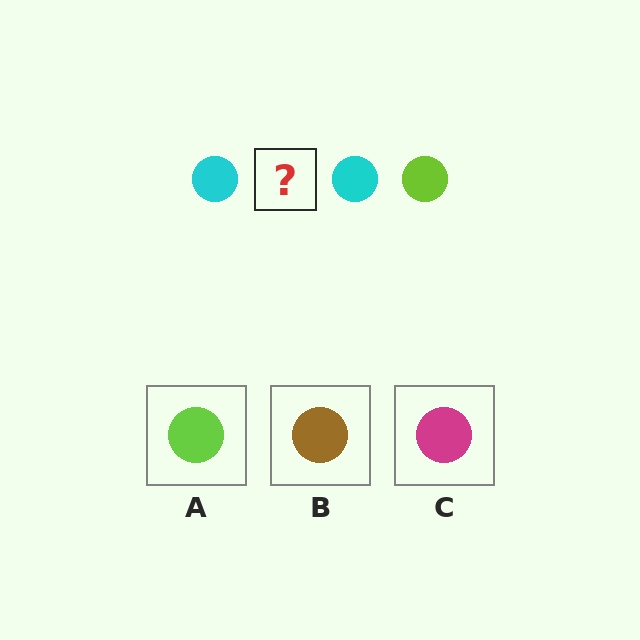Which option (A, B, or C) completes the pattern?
A.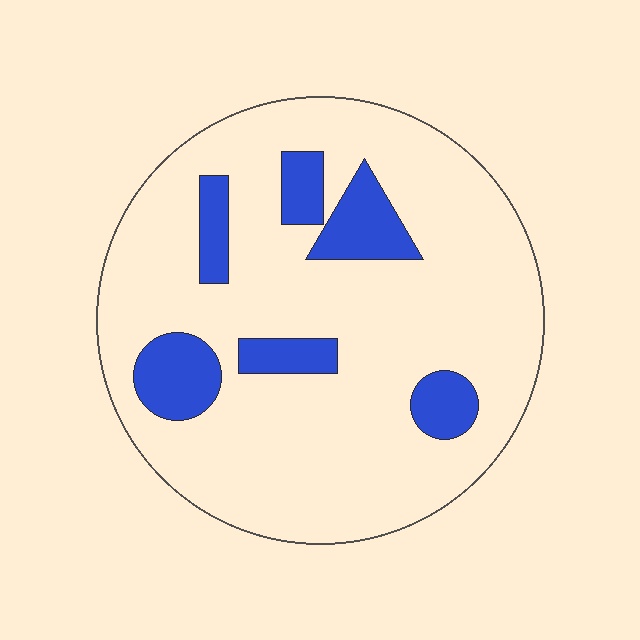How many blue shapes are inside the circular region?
6.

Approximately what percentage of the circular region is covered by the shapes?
Approximately 15%.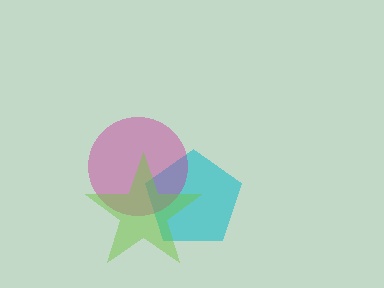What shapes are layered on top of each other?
The layered shapes are: a cyan pentagon, a magenta circle, a lime star.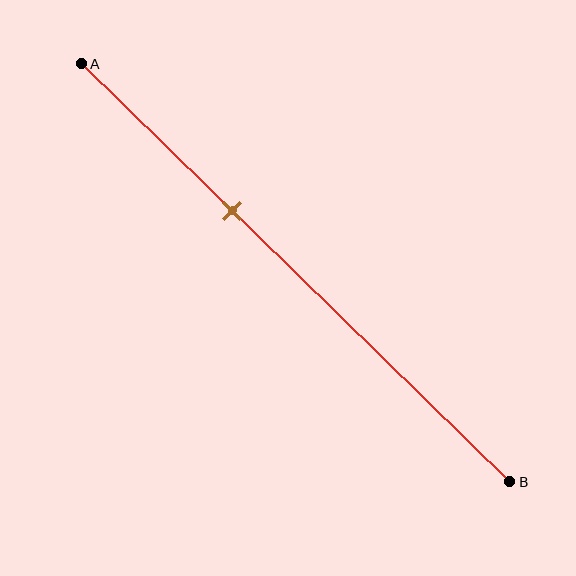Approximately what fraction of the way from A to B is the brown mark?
The brown mark is approximately 35% of the way from A to B.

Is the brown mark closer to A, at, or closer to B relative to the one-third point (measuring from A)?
The brown mark is approximately at the one-third point of segment AB.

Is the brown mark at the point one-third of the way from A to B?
Yes, the mark is approximately at the one-third point.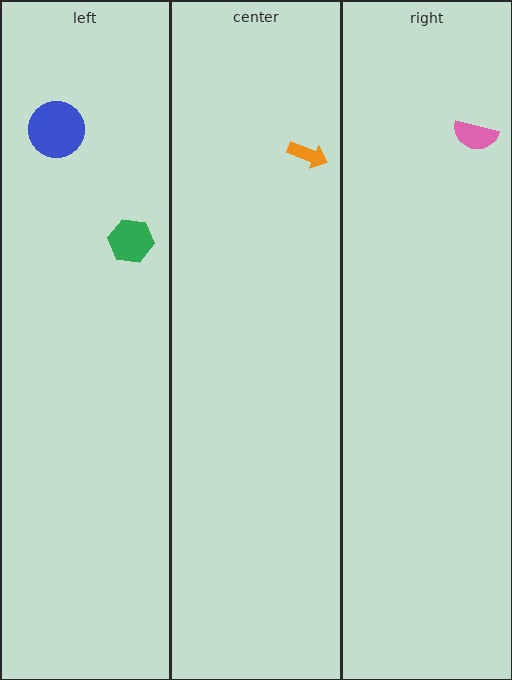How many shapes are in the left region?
2.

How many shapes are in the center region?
1.